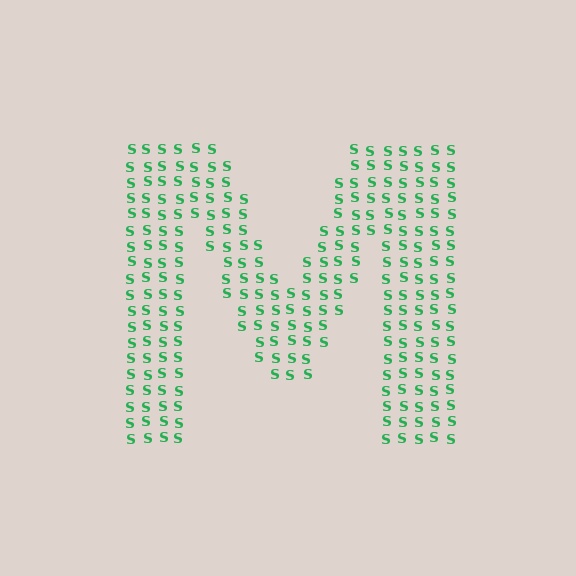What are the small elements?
The small elements are letter S's.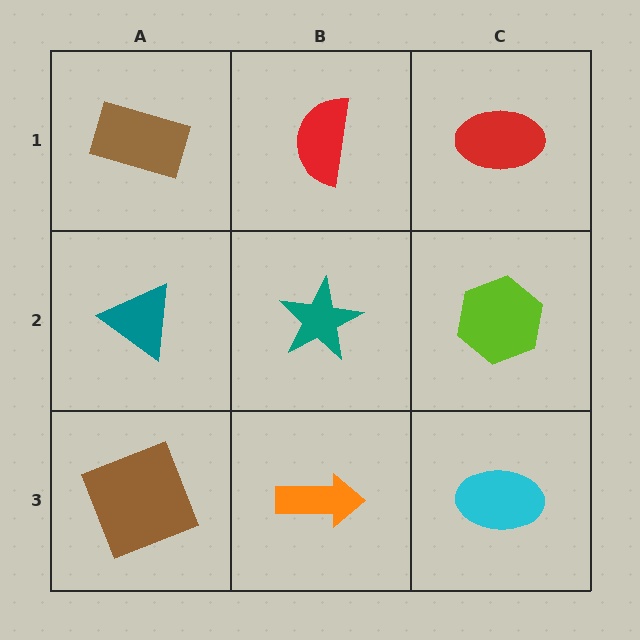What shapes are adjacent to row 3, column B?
A teal star (row 2, column B), a brown square (row 3, column A), a cyan ellipse (row 3, column C).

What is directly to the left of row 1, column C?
A red semicircle.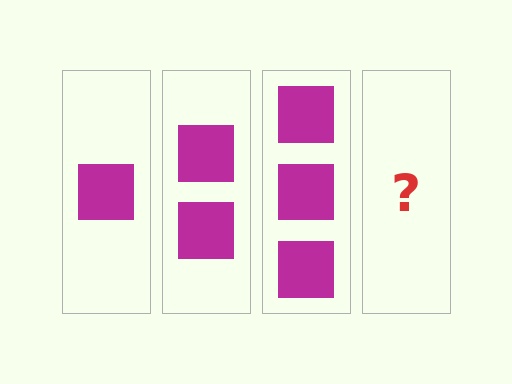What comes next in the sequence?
The next element should be 4 squares.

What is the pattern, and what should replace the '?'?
The pattern is that each step adds one more square. The '?' should be 4 squares.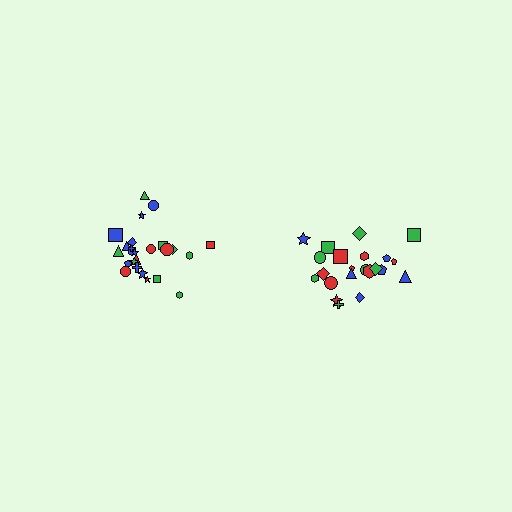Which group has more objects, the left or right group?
The left group.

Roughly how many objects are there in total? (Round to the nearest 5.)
Roughly 45 objects in total.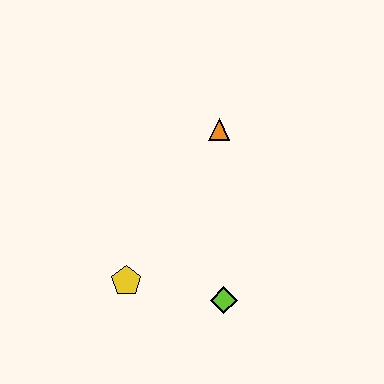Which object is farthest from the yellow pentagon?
The orange triangle is farthest from the yellow pentagon.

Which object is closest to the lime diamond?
The yellow pentagon is closest to the lime diamond.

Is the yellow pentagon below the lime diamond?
No